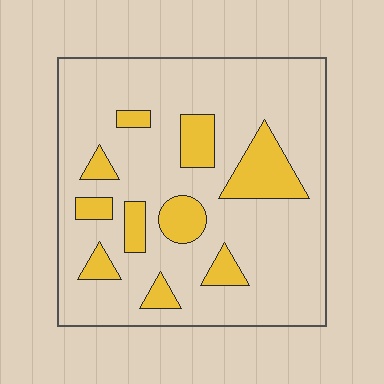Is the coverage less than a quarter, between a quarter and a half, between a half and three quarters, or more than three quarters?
Less than a quarter.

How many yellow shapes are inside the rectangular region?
10.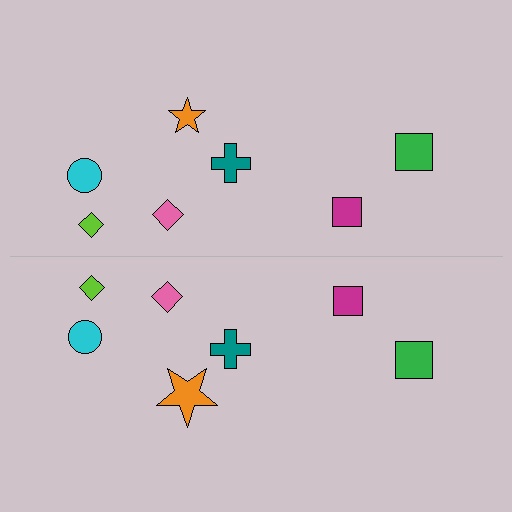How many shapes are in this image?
There are 14 shapes in this image.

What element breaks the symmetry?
The orange star on the bottom side has a different size than its mirror counterpart.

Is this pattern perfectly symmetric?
No, the pattern is not perfectly symmetric. The orange star on the bottom side has a different size than its mirror counterpart.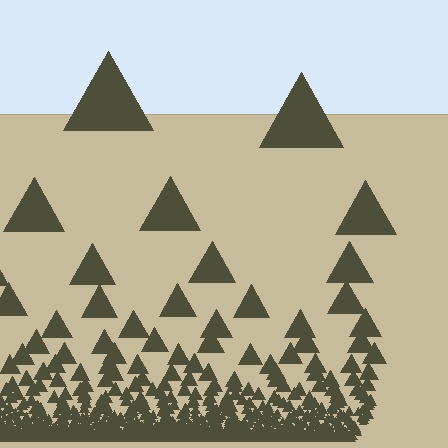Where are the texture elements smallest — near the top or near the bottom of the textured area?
Near the bottom.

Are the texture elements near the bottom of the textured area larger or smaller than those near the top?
Smaller. The gradient is inverted — elements near the bottom are smaller and denser.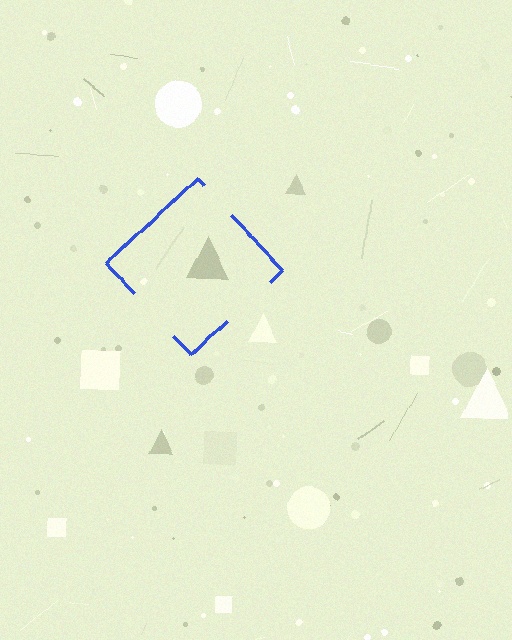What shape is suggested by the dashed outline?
The dashed outline suggests a diamond.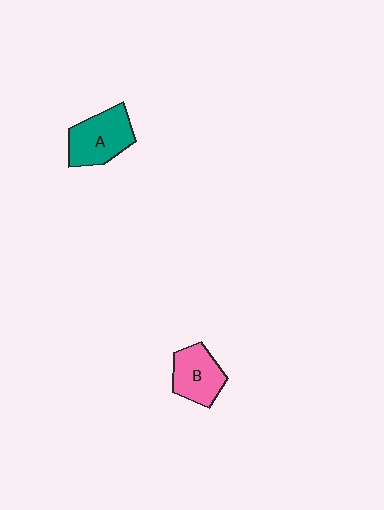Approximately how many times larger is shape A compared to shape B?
Approximately 1.2 times.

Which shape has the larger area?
Shape A (teal).